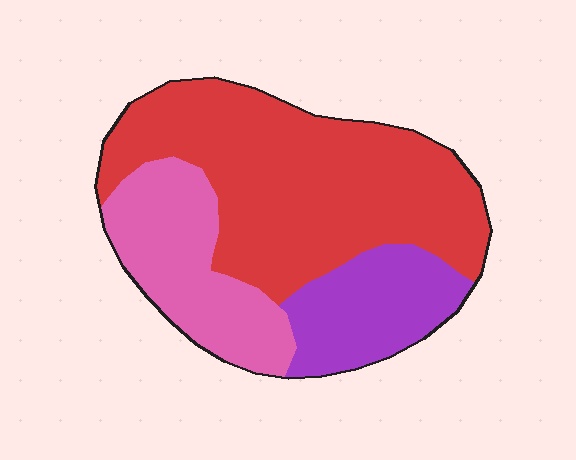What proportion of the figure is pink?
Pink takes up about one quarter (1/4) of the figure.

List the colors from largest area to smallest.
From largest to smallest: red, pink, purple.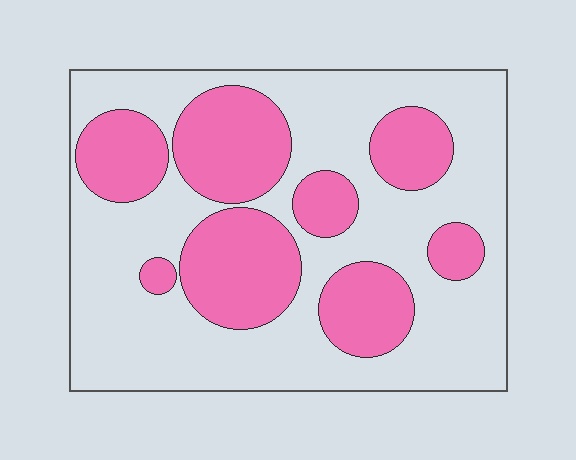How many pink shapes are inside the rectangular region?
8.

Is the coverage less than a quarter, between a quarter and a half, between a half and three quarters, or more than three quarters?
Between a quarter and a half.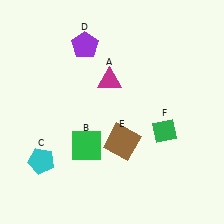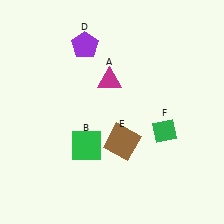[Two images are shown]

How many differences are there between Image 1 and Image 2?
There is 1 difference between the two images.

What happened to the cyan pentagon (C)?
The cyan pentagon (C) was removed in Image 2. It was in the bottom-left area of Image 1.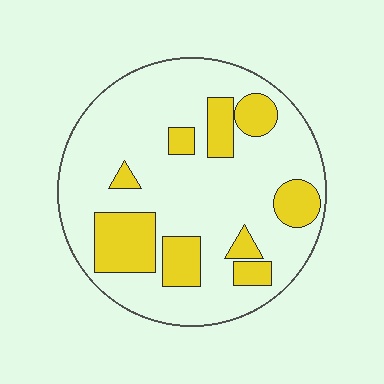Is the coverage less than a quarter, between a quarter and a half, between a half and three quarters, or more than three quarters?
Less than a quarter.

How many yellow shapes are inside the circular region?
9.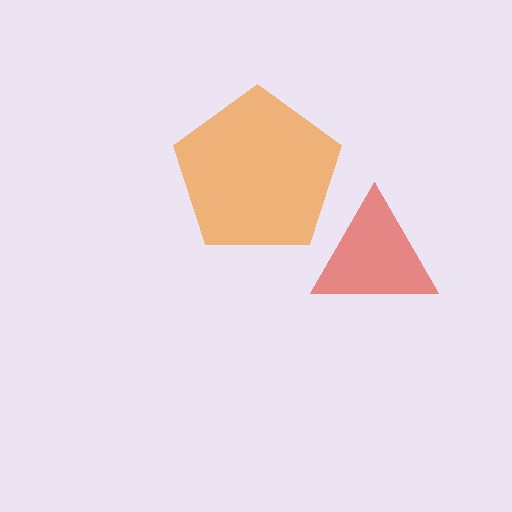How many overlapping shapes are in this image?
There are 2 overlapping shapes in the image.